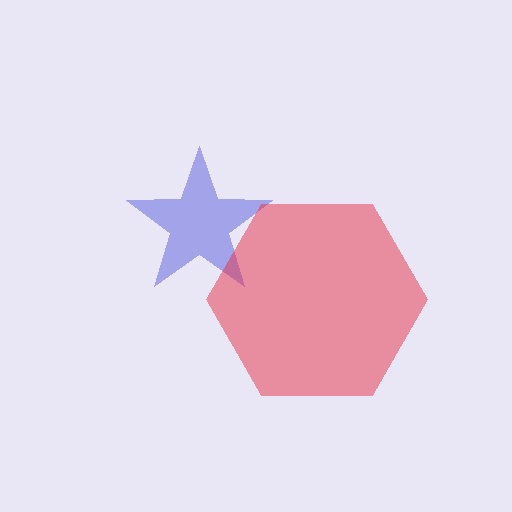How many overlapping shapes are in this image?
There are 2 overlapping shapes in the image.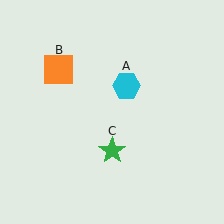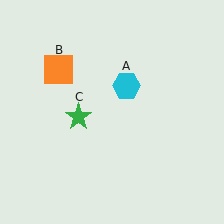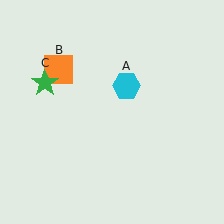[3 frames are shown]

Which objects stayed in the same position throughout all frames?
Cyan hexagon (object A) and orange square (object B) remained stationary.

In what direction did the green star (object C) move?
The green star (object C) moved up and to the left.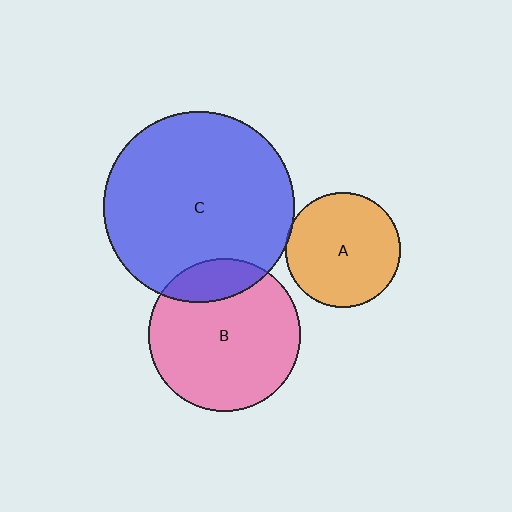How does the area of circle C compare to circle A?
Approximately 2.7 times.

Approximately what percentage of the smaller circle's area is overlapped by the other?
Approximately 5%.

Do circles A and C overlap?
Yes.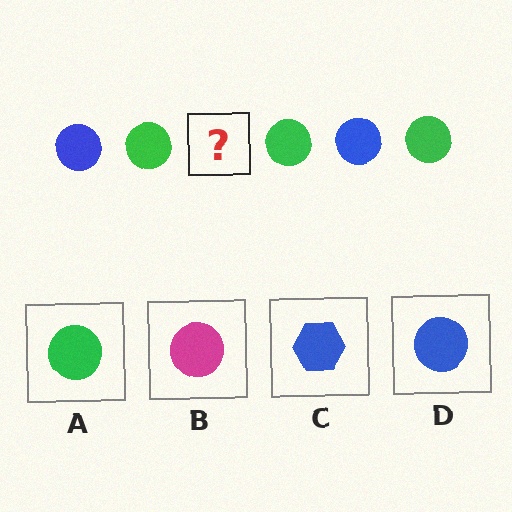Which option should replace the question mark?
Option D.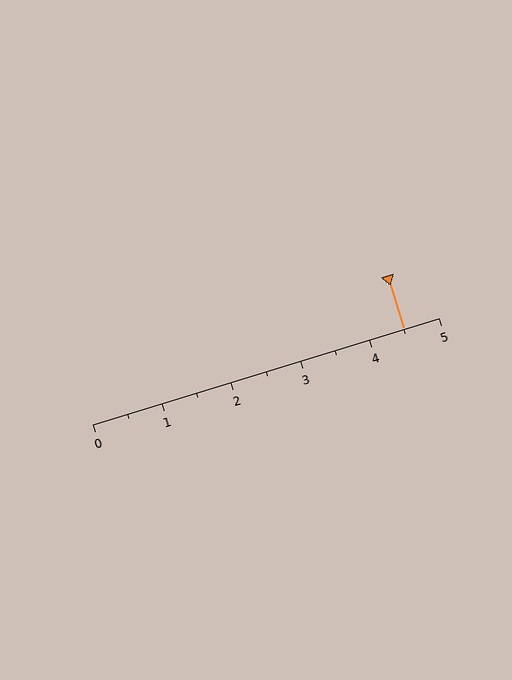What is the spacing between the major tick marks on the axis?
The major ticks are spaced 1 apart.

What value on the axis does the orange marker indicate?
The marker indicates approximately 4.5.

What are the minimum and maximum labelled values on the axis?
The axis runs from 0 to 5.